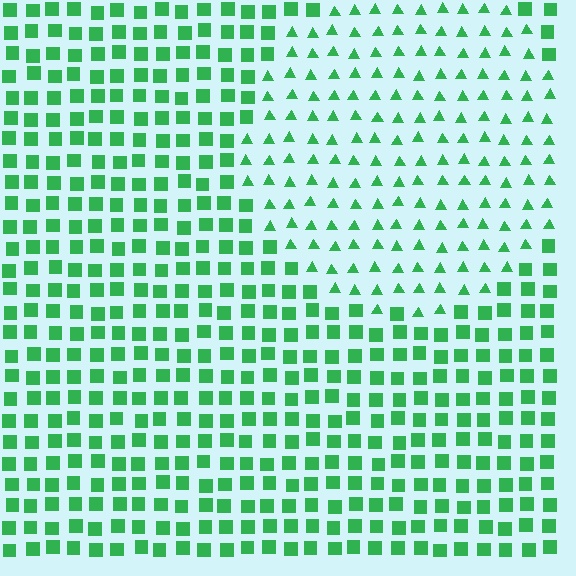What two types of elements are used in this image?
The image uses triangles inside the circle region and squares outside it.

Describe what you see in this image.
The image is filled with small green elements arranged in a uniform grid. A circle-shaped region contains triangles, while the surrounding area contains squares. The boundary is defined purely by the change in element shape.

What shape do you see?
I see a circle.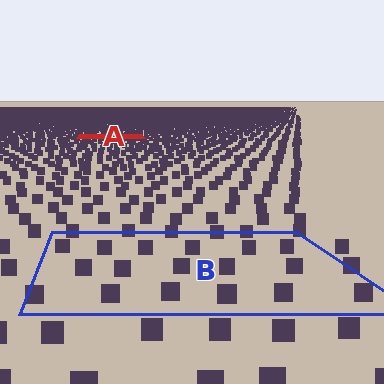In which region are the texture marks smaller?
The texture marks are smaller in region A, because it is farther away.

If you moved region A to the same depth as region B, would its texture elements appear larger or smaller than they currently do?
They would appear larger. At a closer depth, the same texture elements are projected at a bigger on-screen size.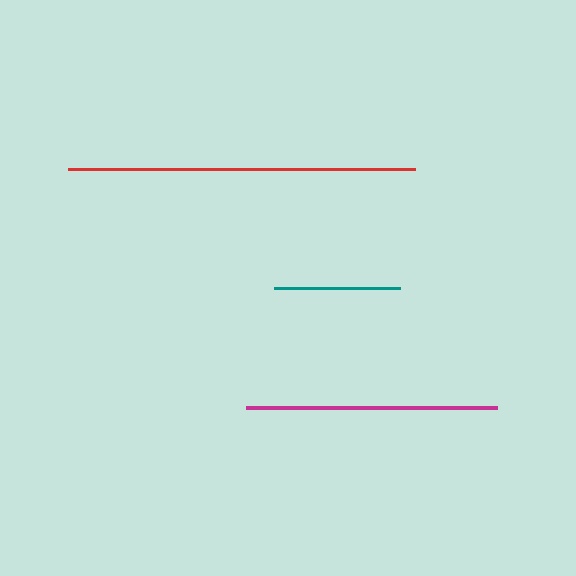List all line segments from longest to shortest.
From longest to shortest: red, magenta, teal.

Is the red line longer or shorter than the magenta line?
The red line is longer than the magenta line.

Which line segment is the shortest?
The teal line is the shortest at approximately 126 pixels.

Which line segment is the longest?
The red line is the longest at approximately 347 pixels.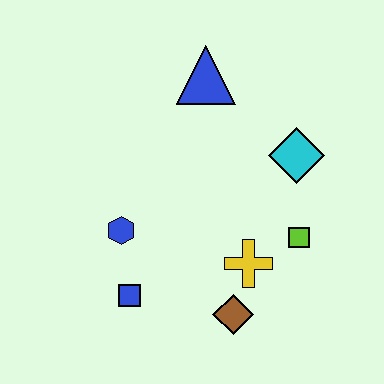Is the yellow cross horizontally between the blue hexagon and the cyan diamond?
Yes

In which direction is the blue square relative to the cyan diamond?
The blue square is to the left of the cyan diamond.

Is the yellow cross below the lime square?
Yes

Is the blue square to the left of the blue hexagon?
No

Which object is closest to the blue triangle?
The cyan diamond is closest to the blue triangle.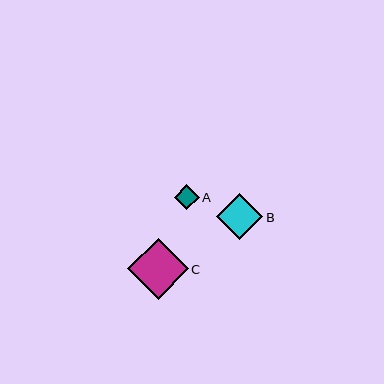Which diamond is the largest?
Diamond C is the largest with a size of approximately 61 pixels.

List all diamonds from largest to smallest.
From largest to smallest: C, B, A.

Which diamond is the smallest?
Diamond A is the smallest with a size of approximately 25 pixels.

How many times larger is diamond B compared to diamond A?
Diamond B is approximately 1.8 times the size of diamond A.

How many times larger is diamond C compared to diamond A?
Diamond C is approximately 2.4 times the size of diamond A.